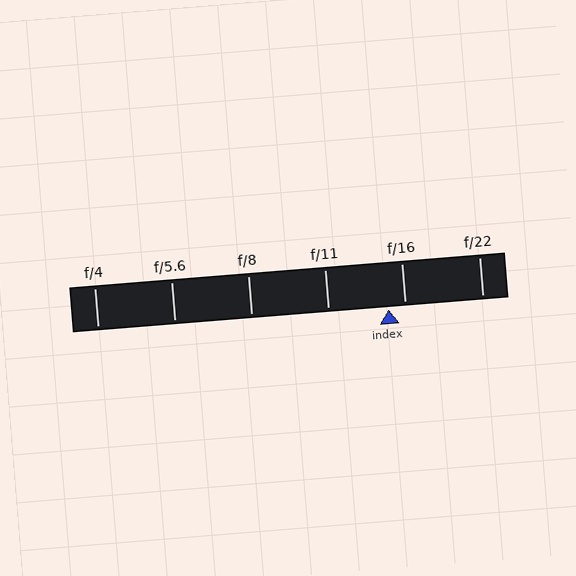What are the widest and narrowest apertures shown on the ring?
The widest aperture shown is f/4 and the narrowest is f/22.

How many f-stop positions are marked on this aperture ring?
There are 6 f-stop positions marked.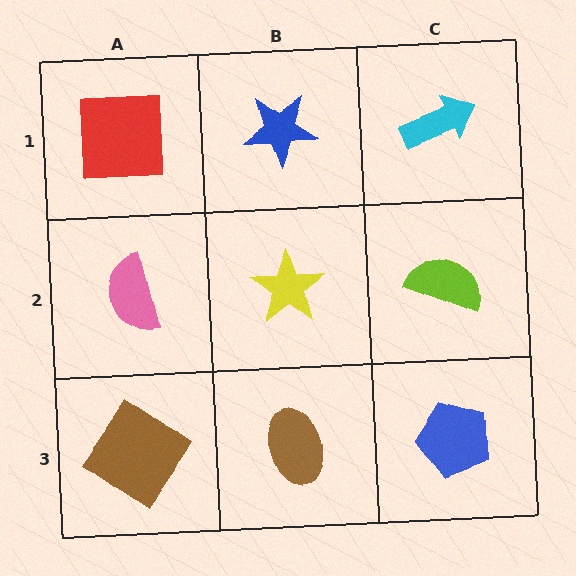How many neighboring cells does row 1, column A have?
2.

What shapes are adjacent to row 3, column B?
A yellow star (row 2, column B), a brown diamond (row 3, column A), a blue pentagon (row 3, column C).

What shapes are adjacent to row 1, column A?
A pink semicircle (row 2, column A), a blue star (row 1, column B).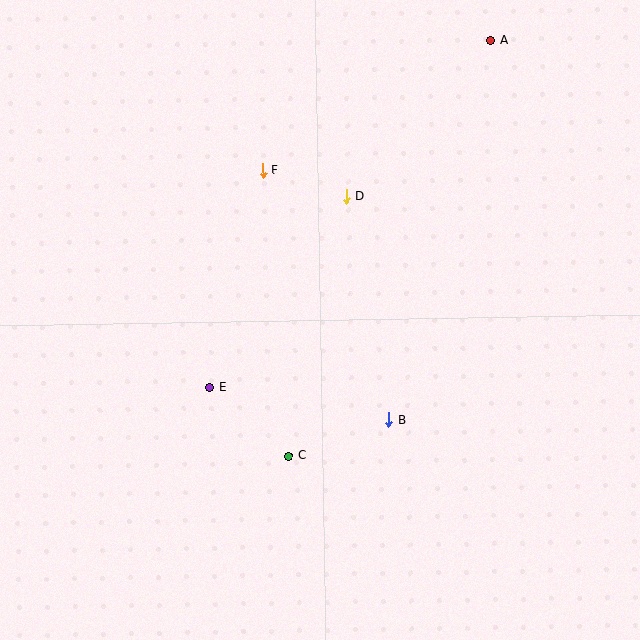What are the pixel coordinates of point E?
Point E is at (210, 387).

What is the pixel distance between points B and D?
The distance between B and D is 227 pixels.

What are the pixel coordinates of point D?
Point D is at (346, 196).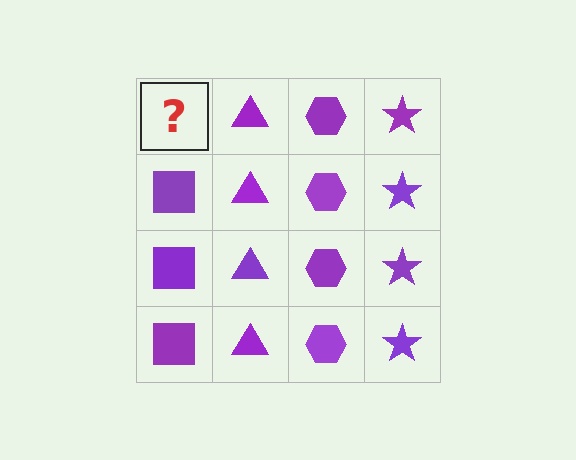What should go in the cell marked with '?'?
The missing cell should contain a purple square.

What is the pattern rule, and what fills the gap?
The rule is that each column has a consistent shape. The gap should be filled with a purple square.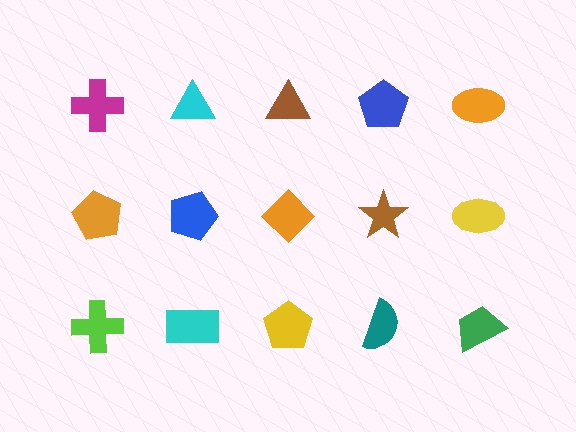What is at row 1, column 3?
A brown triangle.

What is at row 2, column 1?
An orange pentagon.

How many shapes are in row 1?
5 shapes.